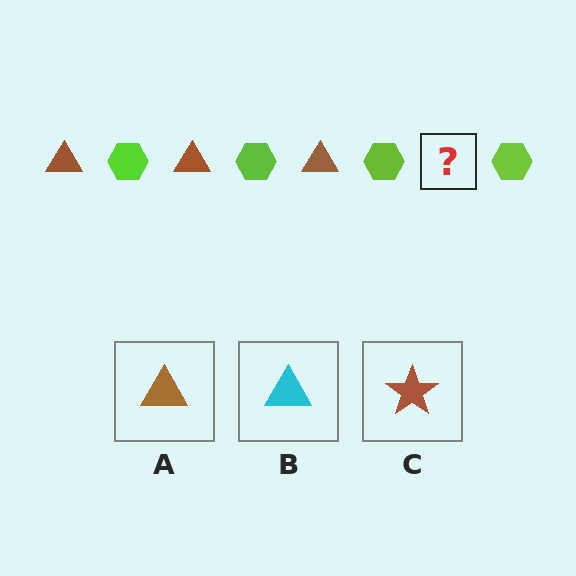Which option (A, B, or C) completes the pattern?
A.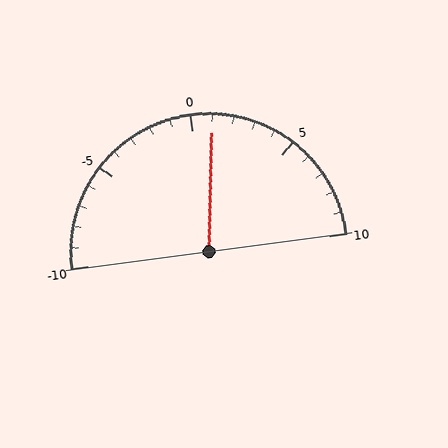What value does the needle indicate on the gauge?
The needle indicates approximately 1.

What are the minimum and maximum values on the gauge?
The gauge ranges from -10 to 10.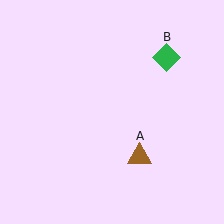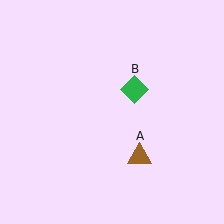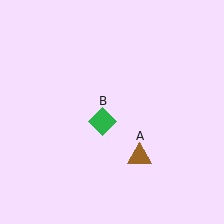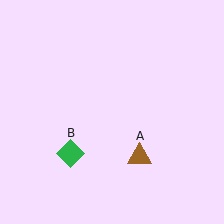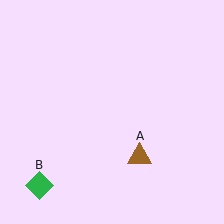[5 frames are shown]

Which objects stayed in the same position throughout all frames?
Brown triangle (object A) remained stationary.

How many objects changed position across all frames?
1 object changed position: green diamond (object B).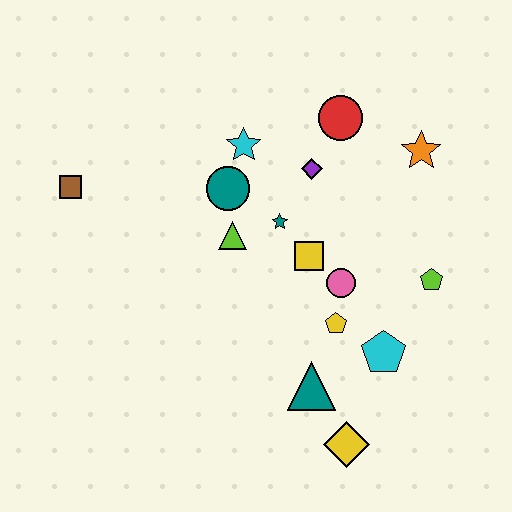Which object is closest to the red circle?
The purple diamond is closest to the red circle.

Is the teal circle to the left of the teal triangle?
Yes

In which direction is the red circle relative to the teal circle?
The red circle is to the right of the teal circle.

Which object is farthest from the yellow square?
The brown square is farthest from the yellow square.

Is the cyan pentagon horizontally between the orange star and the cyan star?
Yes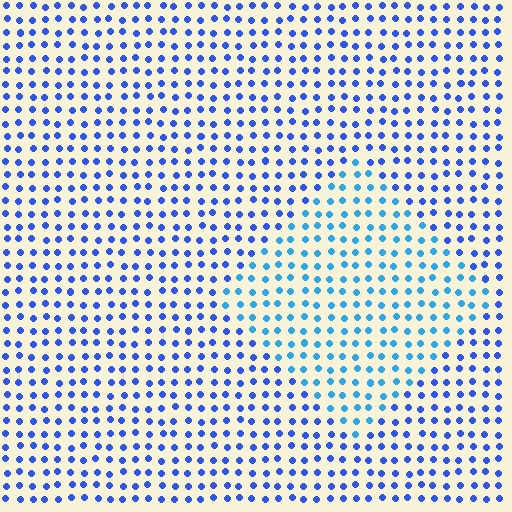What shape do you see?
I see a diamond.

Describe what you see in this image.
The image is filled with small blue elements in a uniform arrangement. A diamond-shaped region is visible where the elements are tinted to a slightly different hue, forming a subtle color boundary.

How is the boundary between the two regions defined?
The boundary is defined purely by a slight shift in hue (about 28 degrees). Spacing, size, and orientation are identical on both sides.